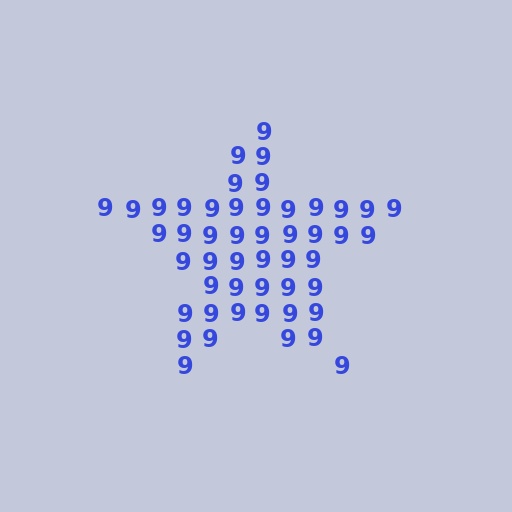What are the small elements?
The small elements are digit 9's.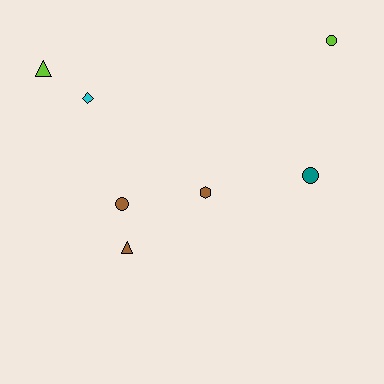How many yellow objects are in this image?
There are no yellow objects.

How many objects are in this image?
There are 7 objects.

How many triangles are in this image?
There are 2 triangles.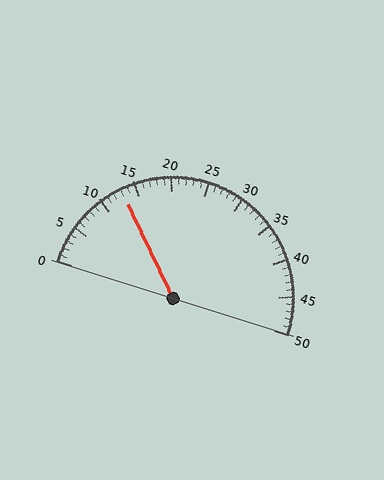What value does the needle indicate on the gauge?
The needle indicates approximately 13.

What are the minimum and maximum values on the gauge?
The gauge ranges from 0 to 50.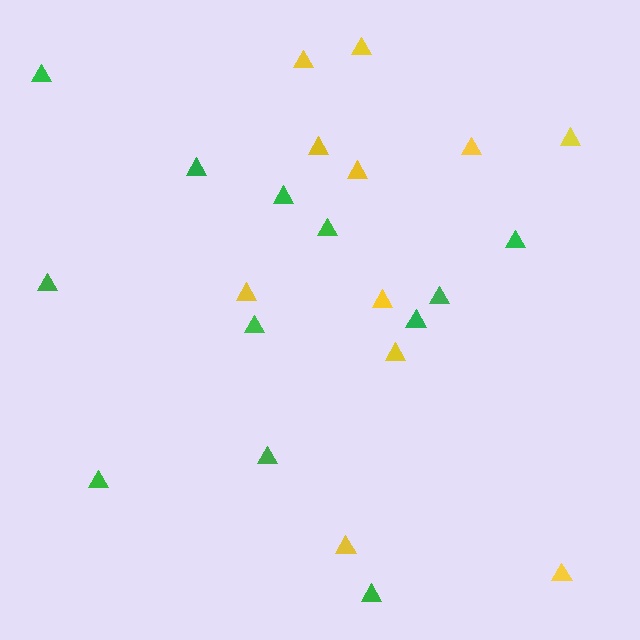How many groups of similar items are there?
There are 2 groups: one group of yellow triangles (11) and one group of green triangles (12).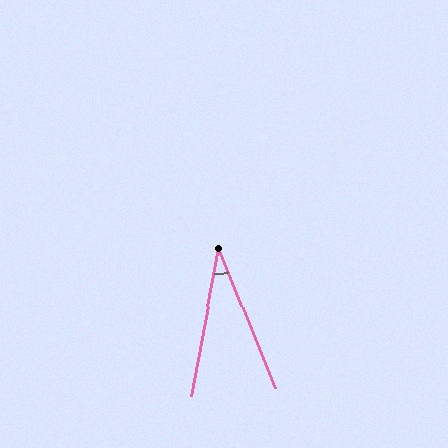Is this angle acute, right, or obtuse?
It is acute.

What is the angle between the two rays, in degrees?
Approximately 33 degrees.